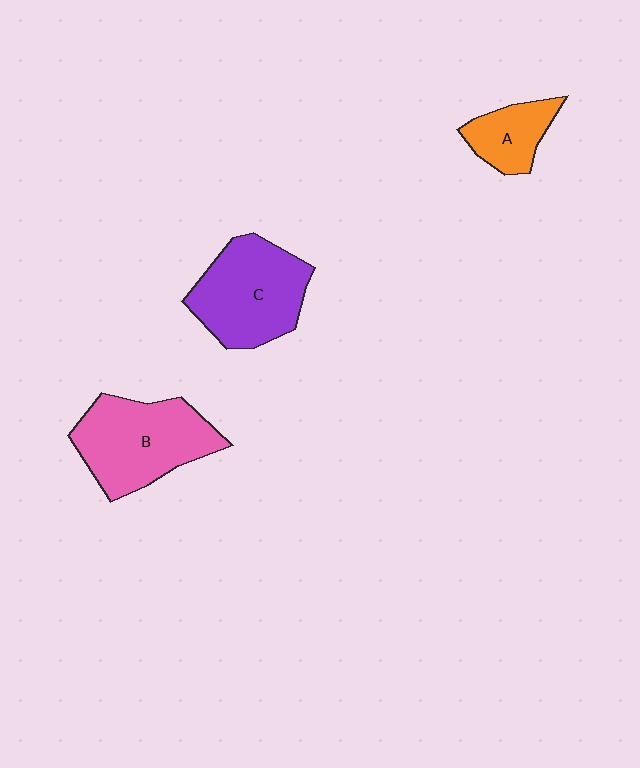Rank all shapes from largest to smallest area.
From largest to smallest: B (pink), C (purple), A (orange).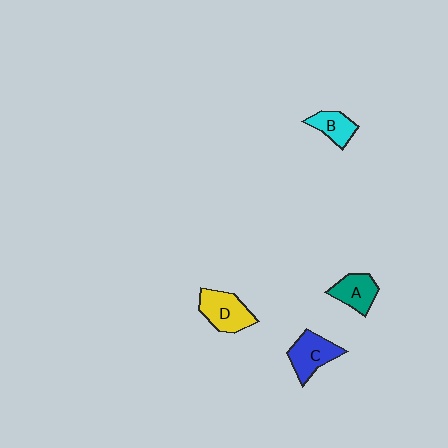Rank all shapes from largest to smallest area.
From largest to smallest: D (yellow), C (blue), A (teal), B (cyan).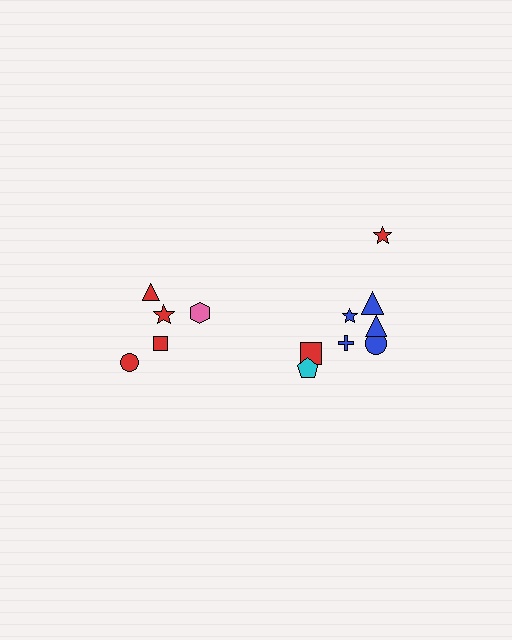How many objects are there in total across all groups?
There are 13 objects.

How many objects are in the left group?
There are 5 objects.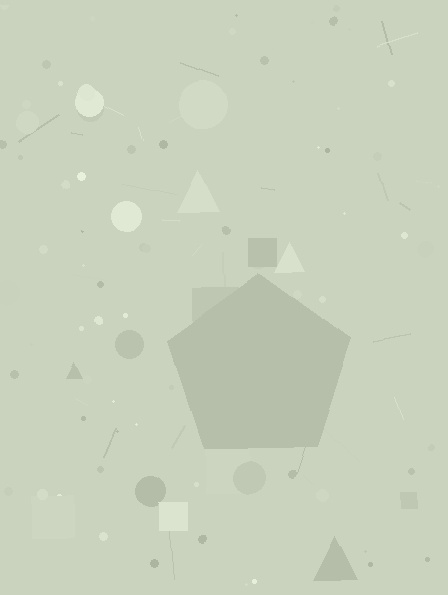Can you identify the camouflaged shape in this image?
The camouflaged shape is a pentagon.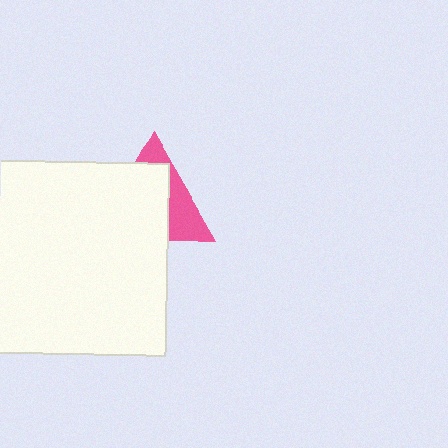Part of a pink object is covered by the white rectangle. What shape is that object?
It is a triangle.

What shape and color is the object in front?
The object in front is a white rectangle.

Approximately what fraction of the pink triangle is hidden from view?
Roughly 65% of the pink triangle is hidden behind the white rectangle.